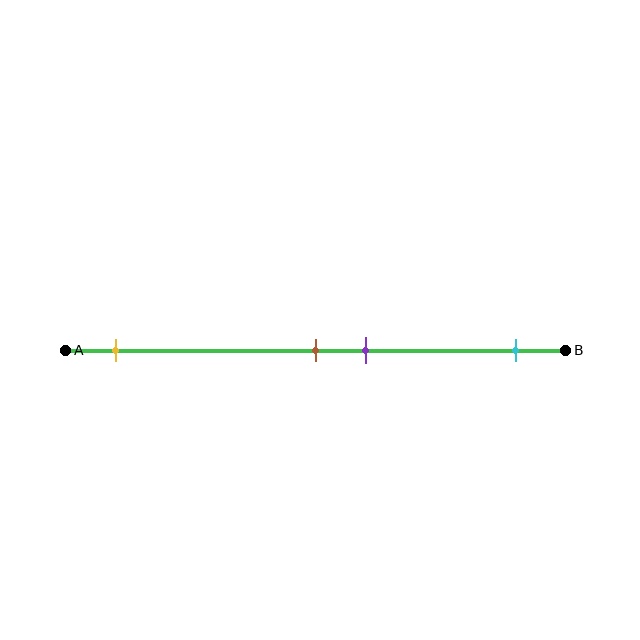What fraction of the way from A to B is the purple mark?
The purple mark is approximately 60% (0.6) of the way from A to B.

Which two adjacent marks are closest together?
The brown and purple marks are the closest adjacent pair.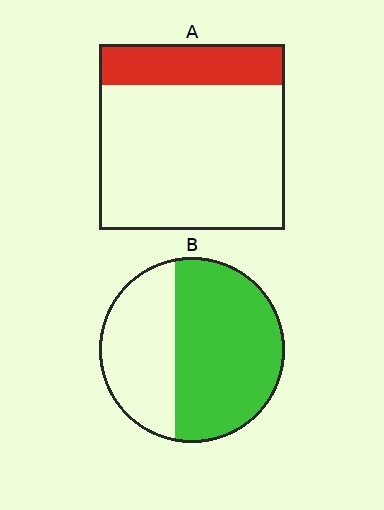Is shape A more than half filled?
No.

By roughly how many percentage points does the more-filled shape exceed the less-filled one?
By roughly 40 percentage points (B over A).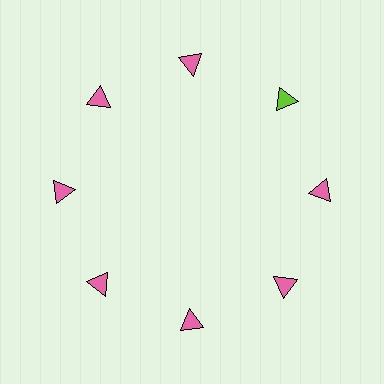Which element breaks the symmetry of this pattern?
The lime triangle at roughly the 2 o'clock position breaks the symmetry. All other shapes are pink triangles.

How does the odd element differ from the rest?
It has a different color: lime instead of pink.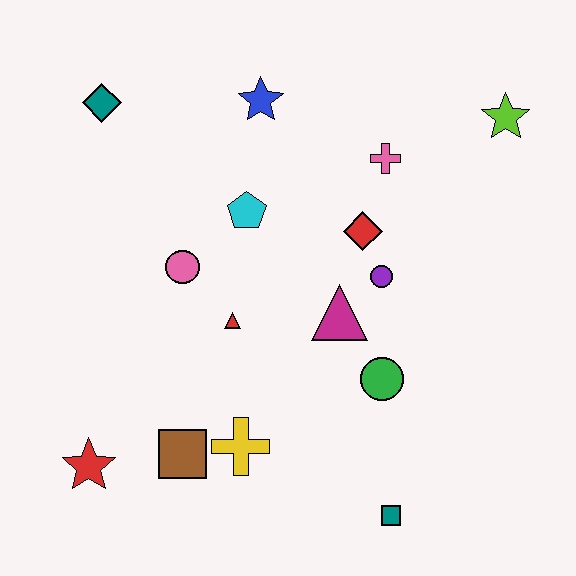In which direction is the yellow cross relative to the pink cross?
The yellow cross is below the pink cross.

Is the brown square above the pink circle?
No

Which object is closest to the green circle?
The magenta triangle is closest to the green circle.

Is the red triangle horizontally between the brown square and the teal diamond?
No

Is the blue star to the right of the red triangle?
Yes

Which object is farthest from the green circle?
The teal diamond is farthest from the green circle.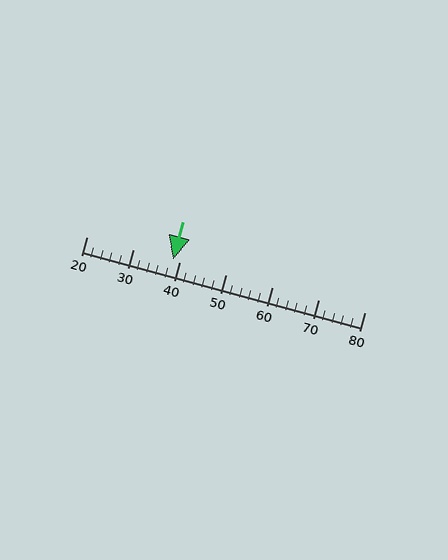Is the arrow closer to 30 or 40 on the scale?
The arrow is closer to 40.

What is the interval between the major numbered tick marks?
The major tick marks are spaced 10 units apart.